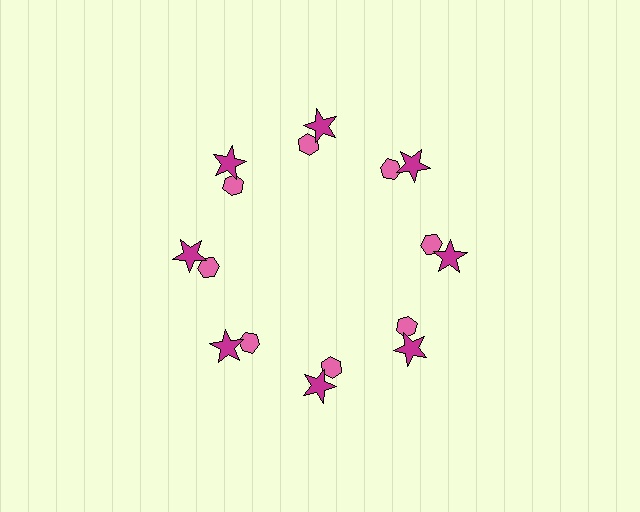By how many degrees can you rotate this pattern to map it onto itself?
The pattern maps onto itself every 45 degrees of rotation.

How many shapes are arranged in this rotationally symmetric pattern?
There are 16 shapes, arranged in 8 groups of 2.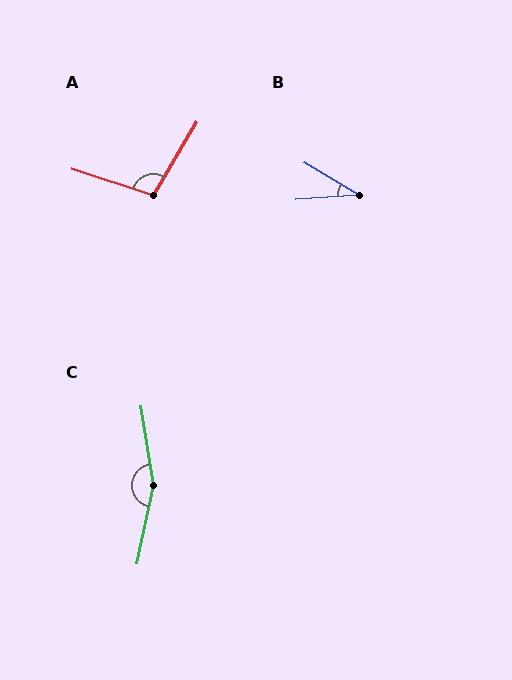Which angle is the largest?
C, at approximately 159 degrees.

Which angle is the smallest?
B, at approximately 35 degrees.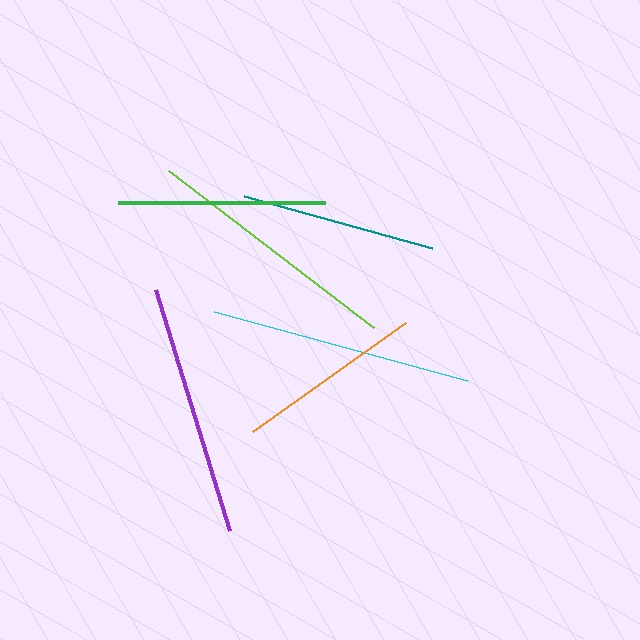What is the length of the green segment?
The green segment is approximately 206 pixels long.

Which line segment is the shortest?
The orange line is the shortest at approximately 188 pixels.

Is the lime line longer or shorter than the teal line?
The lime line is longer than the teal line.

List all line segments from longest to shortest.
From longest to shortest: cyan, lime, purple, green, teal, orange.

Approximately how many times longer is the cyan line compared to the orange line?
The cyan line is approximately 1.4 times the length of the orange line.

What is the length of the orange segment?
The orange segment is approximately 188 pixels long.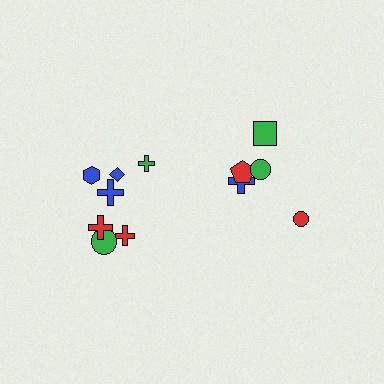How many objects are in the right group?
There are 5 objects.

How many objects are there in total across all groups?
There are 12 objects.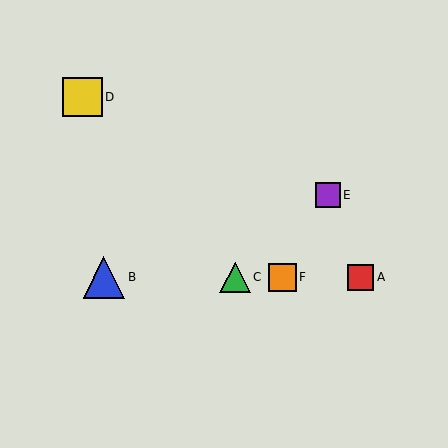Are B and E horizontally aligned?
No, B is at y≈277 and E is at y≈195.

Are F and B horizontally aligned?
Yes, both are at y≈277.